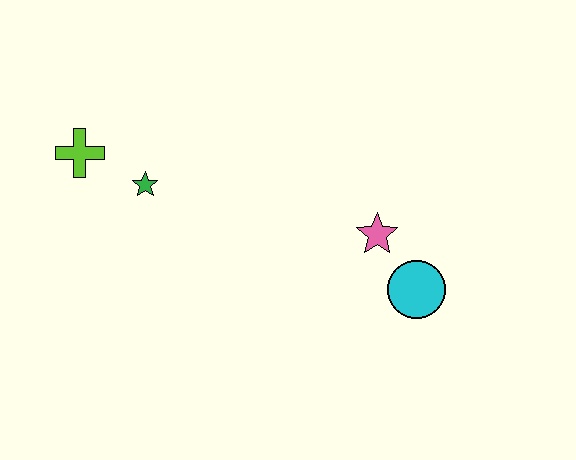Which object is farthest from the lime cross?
The cyan circle is farthest from the lime cross.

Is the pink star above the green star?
No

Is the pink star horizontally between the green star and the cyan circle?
Yes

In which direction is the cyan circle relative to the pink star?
The cyan circle is below the pink star.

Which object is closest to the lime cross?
The green star is closest to the lime cross.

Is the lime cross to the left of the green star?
Yes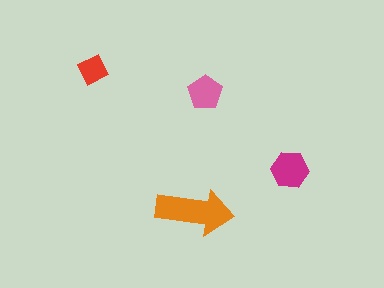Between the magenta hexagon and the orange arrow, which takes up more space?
The orange arrow.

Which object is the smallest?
The red diamond.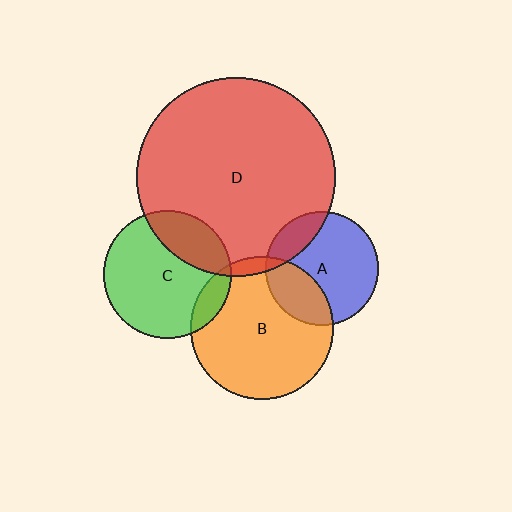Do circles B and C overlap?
Yes.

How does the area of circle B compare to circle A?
Approximately 1.6 times.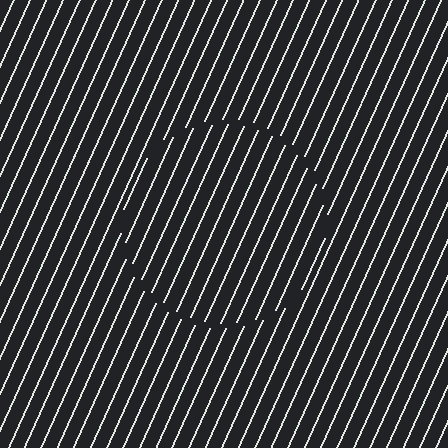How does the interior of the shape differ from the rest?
The interior of the shape contains the same grating, shifted by half a period — the contour is defined by the phase discontinuity where line-ends from the inner and outer gratings abut.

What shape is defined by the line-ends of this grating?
An illusory circle. The interior of the shape contains the same grating, shifted by half a period — the contour is defined by the phase discontinuity where line-ends from the inner and outer gratings abut.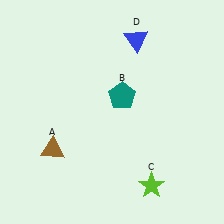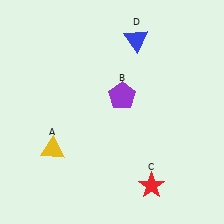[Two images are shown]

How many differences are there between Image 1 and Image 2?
There are 3 differences between the two images.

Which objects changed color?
A changed from brown to yellow. B changed from teal to purple. C changed from lime to red.